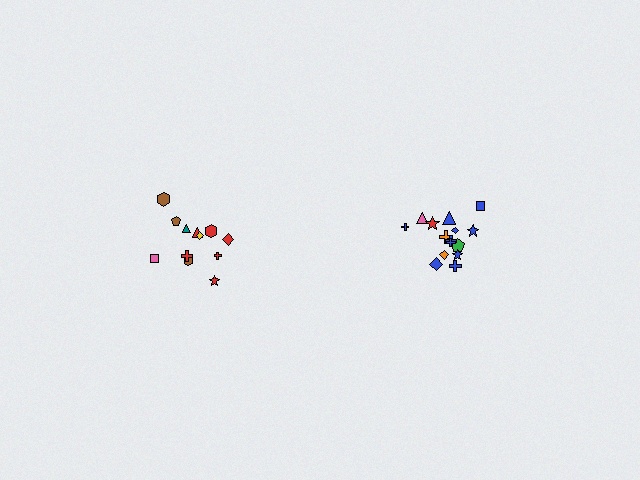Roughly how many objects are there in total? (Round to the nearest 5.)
Roughly 25 objects in total.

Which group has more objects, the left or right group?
The right group.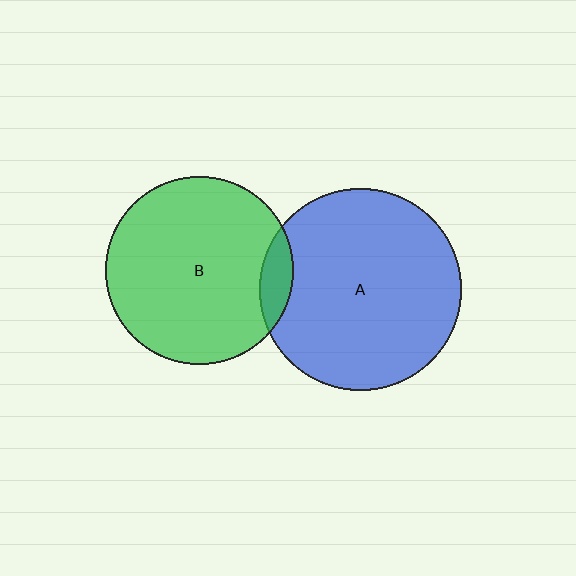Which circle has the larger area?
Circle A (blue).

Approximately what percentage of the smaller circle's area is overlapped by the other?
Approximately 10%.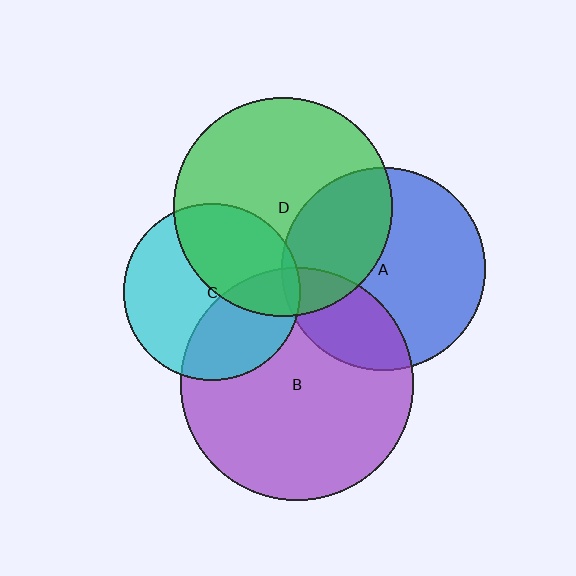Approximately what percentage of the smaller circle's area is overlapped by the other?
Approximately 40%.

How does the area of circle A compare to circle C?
Approximately 1.3 times.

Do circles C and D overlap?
Yes.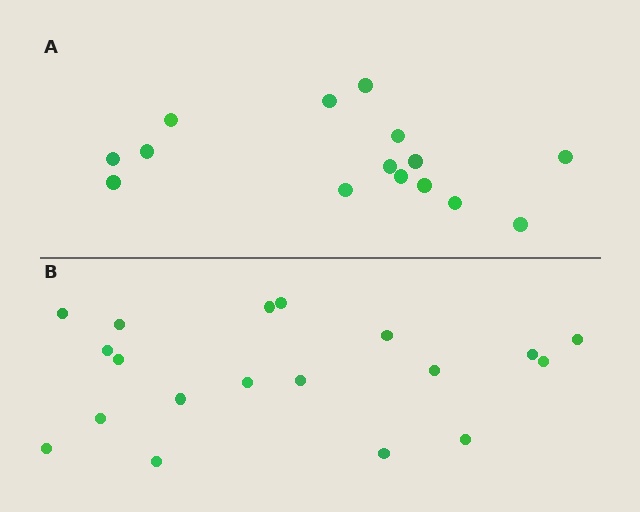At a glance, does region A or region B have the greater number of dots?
Region B (the bottom region) has more dots.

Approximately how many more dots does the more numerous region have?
Region B has about 4 more dots than region A.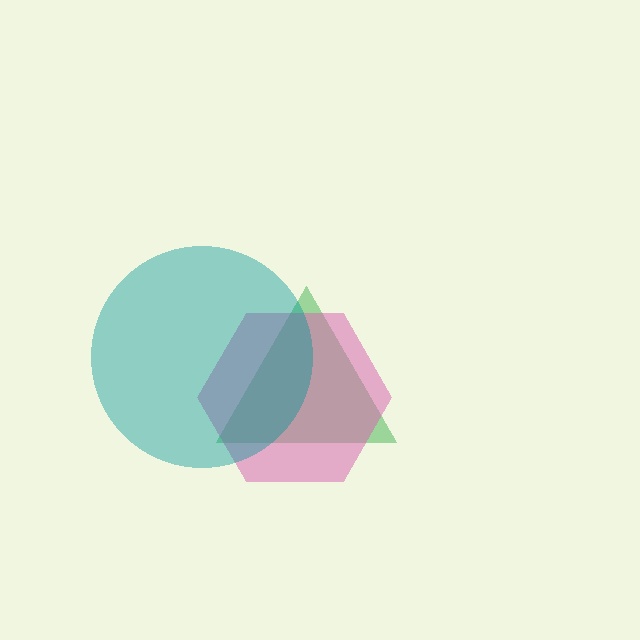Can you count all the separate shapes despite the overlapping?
Yes, there are 3 separate shapes.